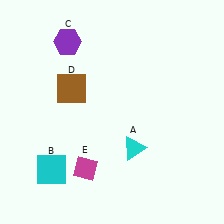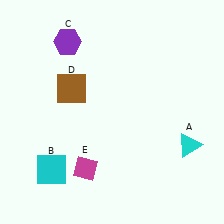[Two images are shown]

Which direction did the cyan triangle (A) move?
The cyan triangle (A) moved right.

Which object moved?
The cyan triangle (A) moved right.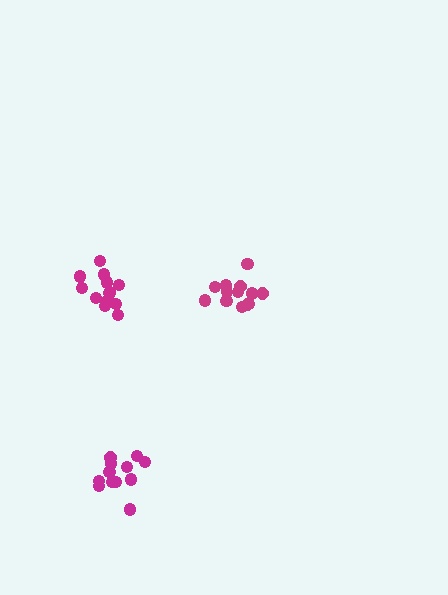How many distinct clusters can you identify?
There are 3 distinct clusters.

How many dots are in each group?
Group 1: 13 dots, Group 2: 13 dots, Group 3: 12 dots (38 total).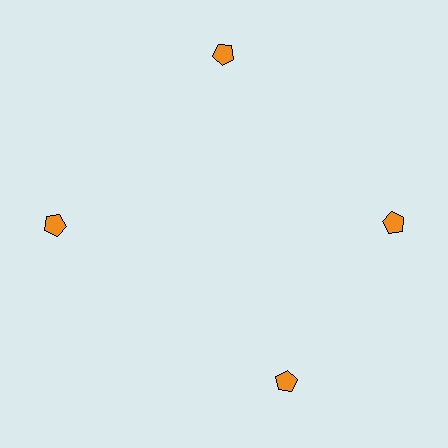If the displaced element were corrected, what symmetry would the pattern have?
It would have 4-fold rotational symmetry — the pattern would map onto itself every 90 degrees.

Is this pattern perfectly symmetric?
No. The 4 orange pentagons are arranged in a ring, but one element near the 6 o'clock position is rotated out of alignment along the ring, breaking the 4-fold rotational symmetry.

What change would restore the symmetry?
The symmetry would be restored by rotating it back into even spacing with its neighbors so that all 4 pentagons sit at equal angles and equal distance from the center.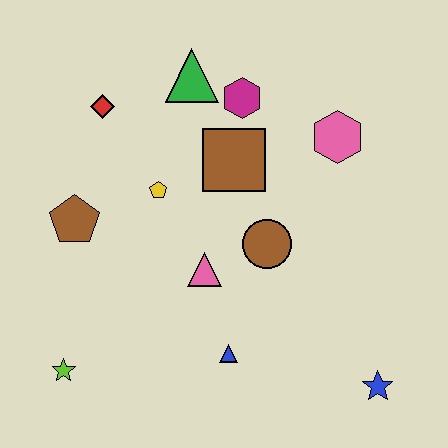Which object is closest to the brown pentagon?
The yellow pentagon is closest to the brown pentagon.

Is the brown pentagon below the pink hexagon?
Yes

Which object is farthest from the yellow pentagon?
The blue star is farthest from the yellow pentagon.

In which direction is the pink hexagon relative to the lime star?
The pink hexagon is to the right of the lime star.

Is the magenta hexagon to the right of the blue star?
No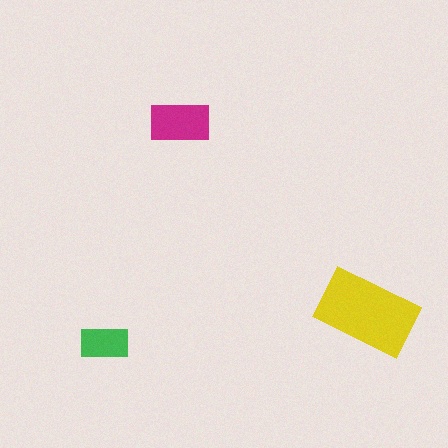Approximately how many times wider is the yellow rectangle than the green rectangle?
About 2 times wider.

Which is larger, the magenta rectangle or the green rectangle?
The magenta one.